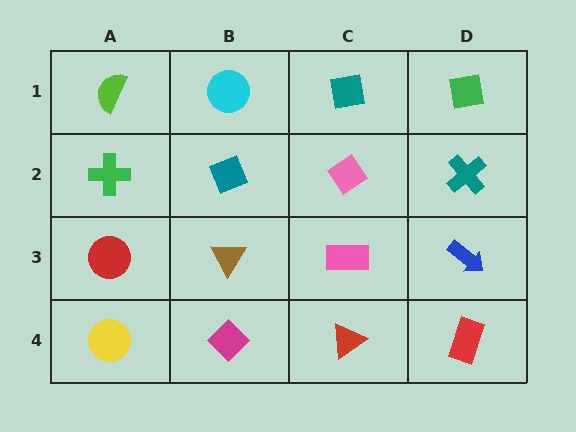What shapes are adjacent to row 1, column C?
A pink diamond (row 2, column C), a cyan circle (row 1, column B), a green square (row 1, column D).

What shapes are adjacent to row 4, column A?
A red circle (row 3, column A), a magenta diamond (row 4, column B).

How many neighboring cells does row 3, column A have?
3.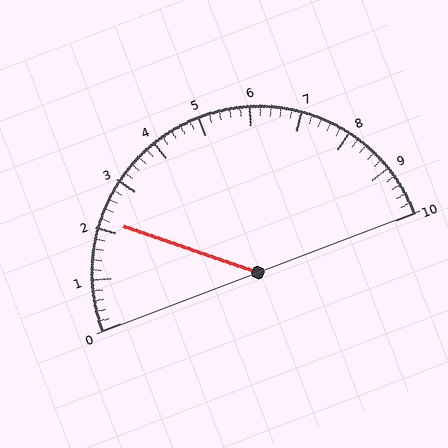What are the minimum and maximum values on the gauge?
The gauge ranges from 0 to 10.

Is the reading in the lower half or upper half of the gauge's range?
The reading is in the lower half of the range (0 to 10).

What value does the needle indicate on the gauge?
The needle indicates approximately 2.2.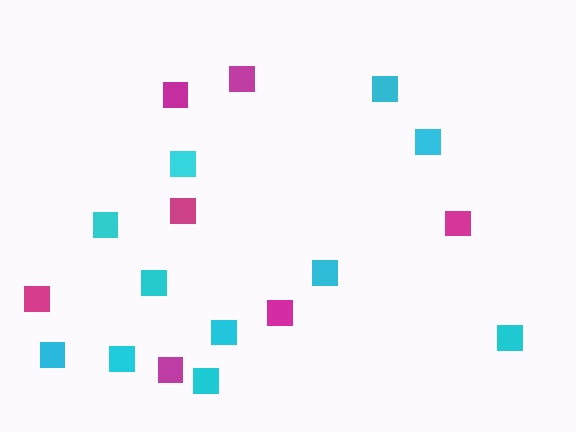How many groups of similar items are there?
There are 2 groups: one group of cyan squares (11) and one group of magenta squares (7).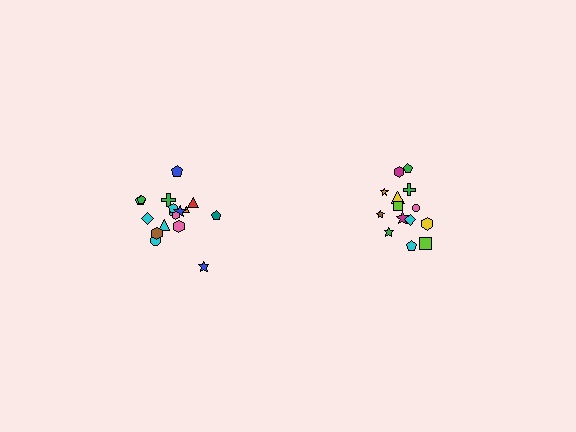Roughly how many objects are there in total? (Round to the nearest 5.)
Roughly 35 objects in total.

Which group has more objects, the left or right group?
The left group.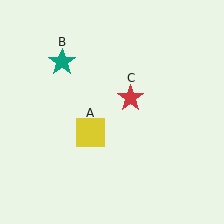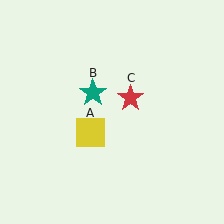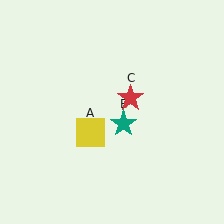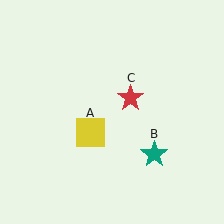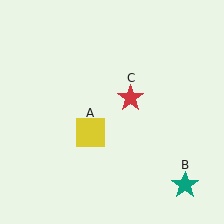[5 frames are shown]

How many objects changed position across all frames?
1 object changed position: teal star (object B).